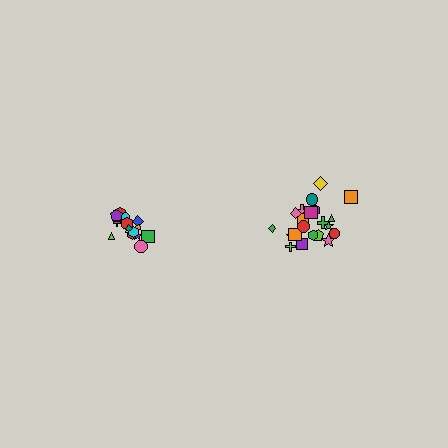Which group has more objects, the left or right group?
The right group.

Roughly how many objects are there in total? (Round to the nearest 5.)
Roughly 35 objects in total.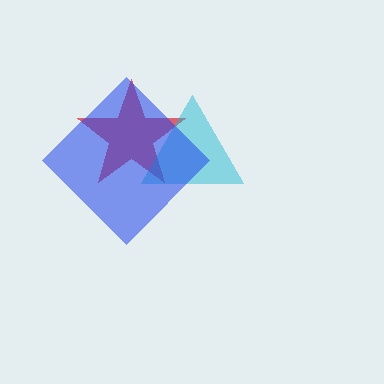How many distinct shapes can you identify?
There are 3 distinct shapes: a red star, a cyan triangle, a blue diamond.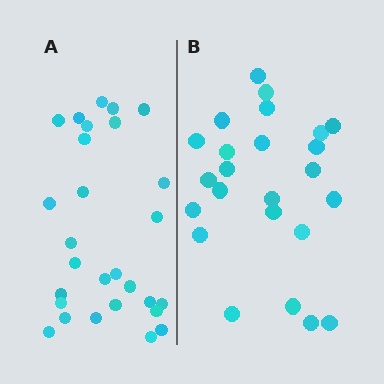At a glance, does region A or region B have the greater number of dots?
Region A (the left region) has more dots.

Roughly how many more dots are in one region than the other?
Region A has about 4 more dots than region B.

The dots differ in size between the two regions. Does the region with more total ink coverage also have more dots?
No. Region B has more total ink coverage because its dots are larger, but region A actually contains more individual dots. Total area can be misleading — the number of items is what matters here.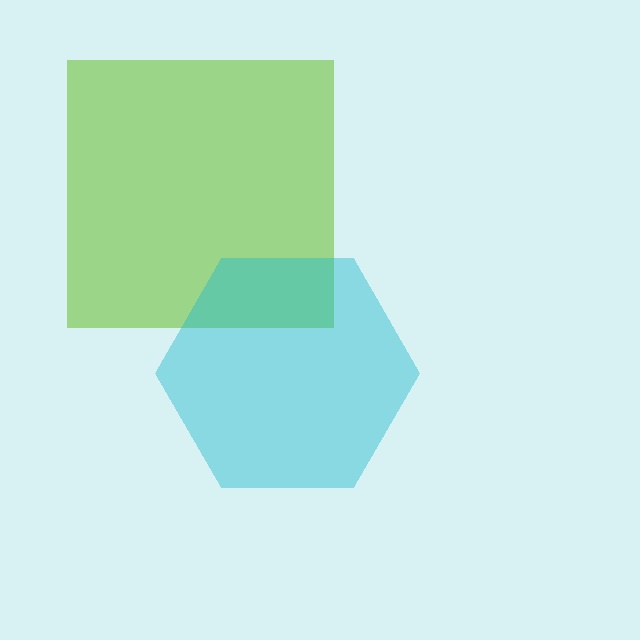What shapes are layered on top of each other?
The layered shapes are: a lime square, a cyan hexagon.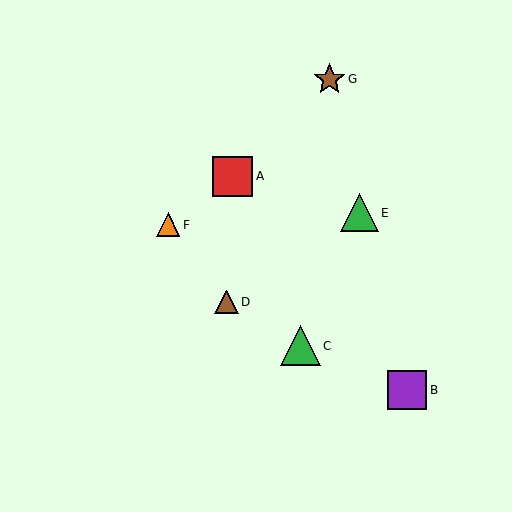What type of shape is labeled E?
Shape E is a green triangle.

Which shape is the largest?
The red square (labeled A) is the largest.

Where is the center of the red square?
The center of the red square is at (233, 176).